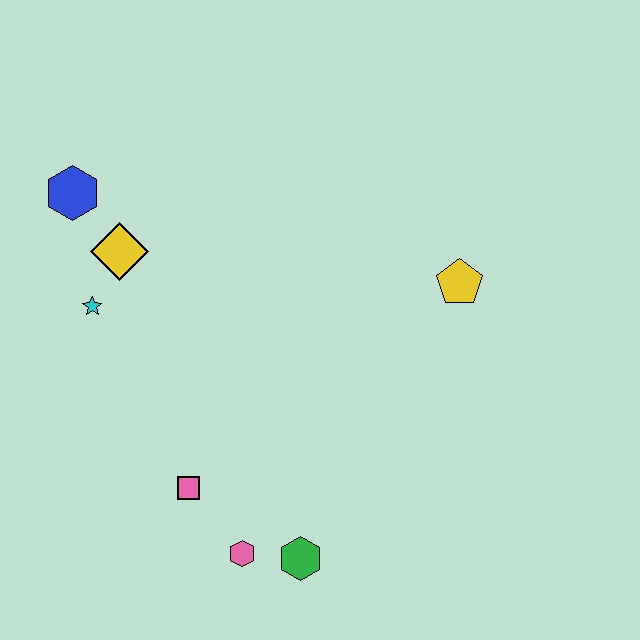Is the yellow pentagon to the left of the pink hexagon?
No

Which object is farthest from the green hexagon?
The blue hexagon is farthest from the green hexagon.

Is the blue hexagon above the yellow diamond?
Yes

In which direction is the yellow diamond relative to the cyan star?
The yellow diamond is above the cyan star.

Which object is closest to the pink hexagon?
The green hexagon is closest to the pink hexagon.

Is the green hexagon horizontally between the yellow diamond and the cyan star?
No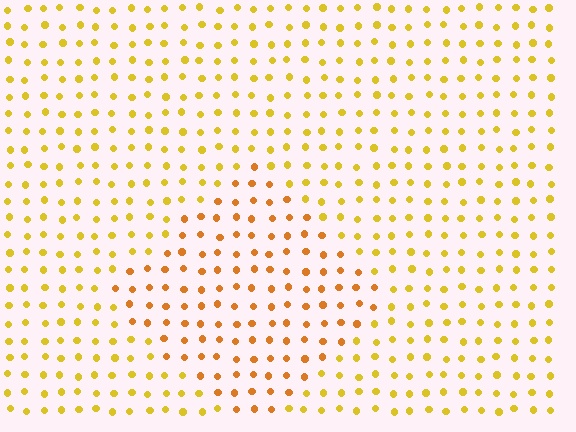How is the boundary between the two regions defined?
The boundary is defined purely by a slight shift in hue (about 24 degrees). Spacing, size, and orientation are identical on both sides.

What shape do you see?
I see a diamond.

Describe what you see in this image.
The image is filled with small yellow elements in a uniform arrangement. A diamond-shaped region is visible where the elements are tinted to a slightly different hue, forming a subtle color boundary.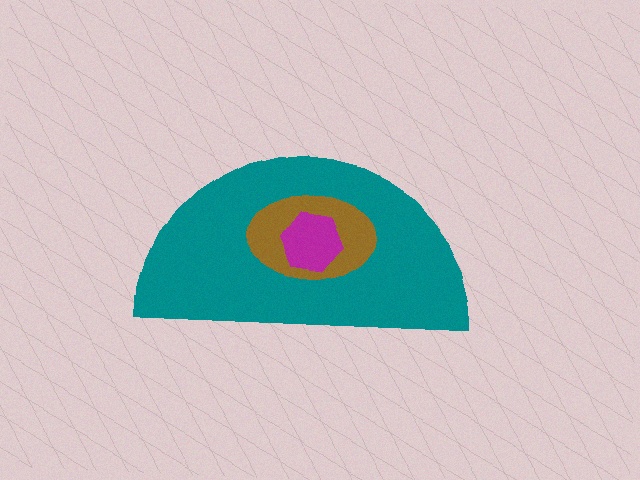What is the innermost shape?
The magenta hexagon.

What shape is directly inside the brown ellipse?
The magenta hexagon.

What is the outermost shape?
The teal semicircle.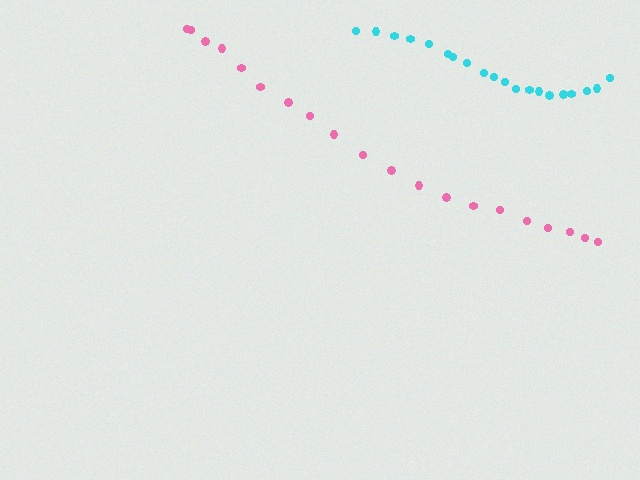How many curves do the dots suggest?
There are 2 distinct paths.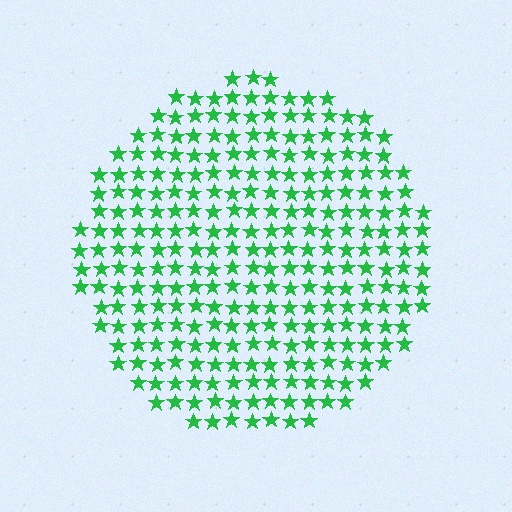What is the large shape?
The large shape is a circle.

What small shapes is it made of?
It is made of small stars.